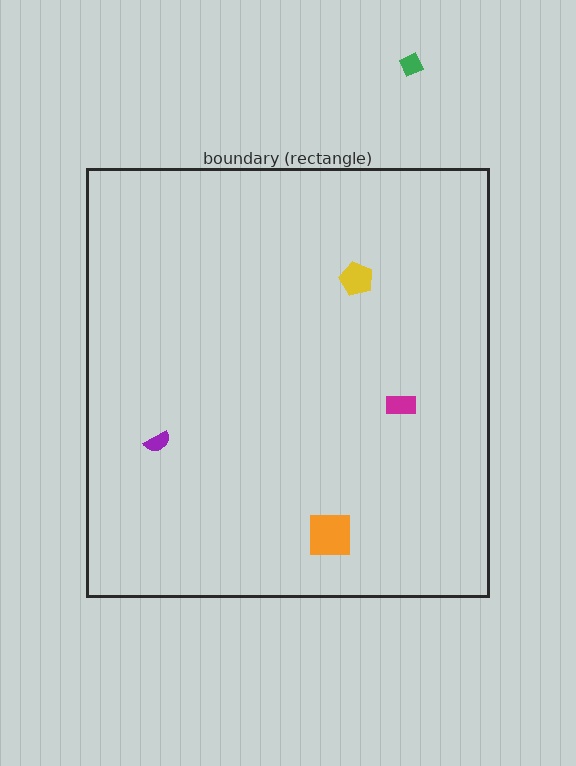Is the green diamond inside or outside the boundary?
Outside.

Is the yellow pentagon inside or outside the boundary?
Inside.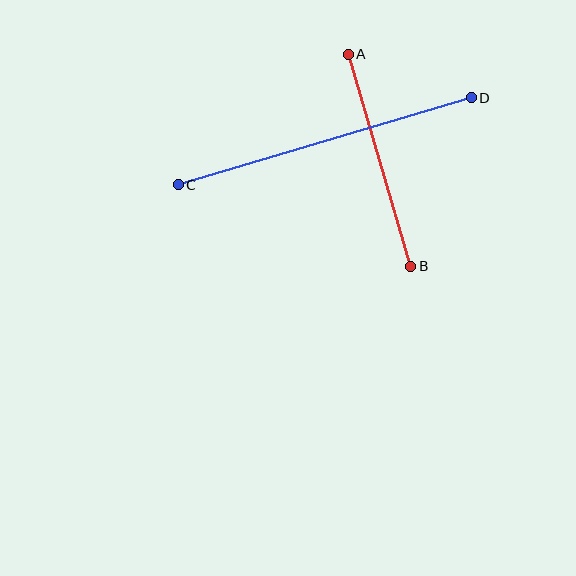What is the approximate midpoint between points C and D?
The midpoint is at approximately (325, 141) pixels.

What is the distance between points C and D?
The distance is approximately 305 pixels.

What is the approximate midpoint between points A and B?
The midpoint is at approximately (379, 160) pixels.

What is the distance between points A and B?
The distance is approximately 221 pixels.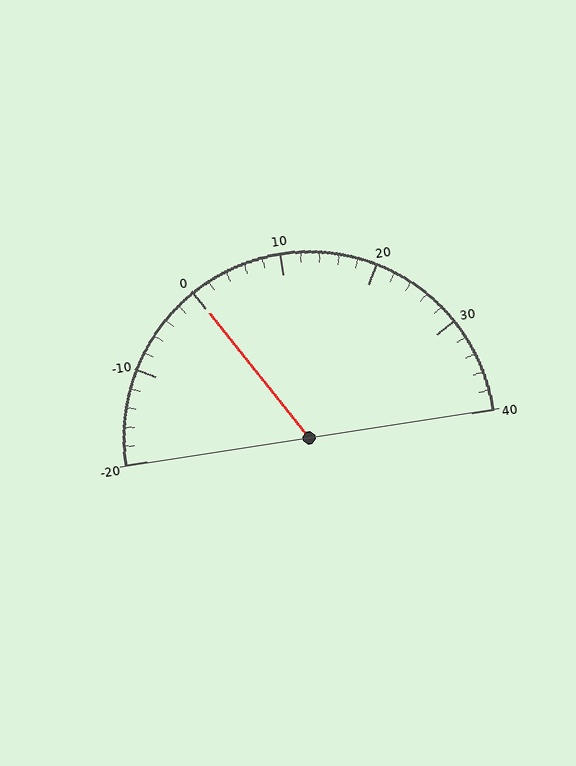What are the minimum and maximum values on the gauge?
The gauge ranges from -20 to 40.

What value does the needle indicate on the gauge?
The needle indicates approximately 0.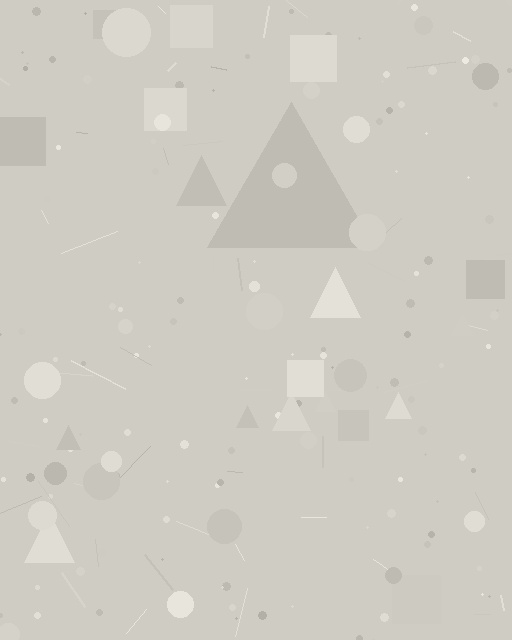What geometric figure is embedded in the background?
A triangle is embedded in the background.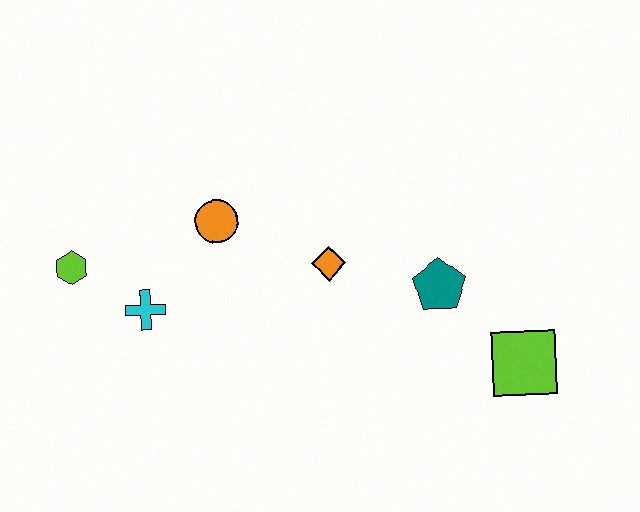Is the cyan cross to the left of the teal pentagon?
Yes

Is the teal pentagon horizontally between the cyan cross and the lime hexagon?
No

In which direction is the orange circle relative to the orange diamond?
The orange circle is to the left of the orange diamond.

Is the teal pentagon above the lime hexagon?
No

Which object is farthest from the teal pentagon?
The lime hexagon is farthest from the teal pentagon.